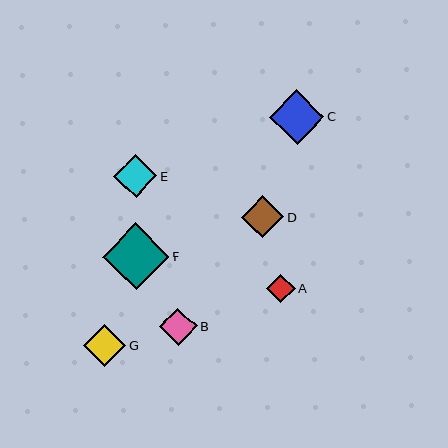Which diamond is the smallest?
Diamond A is the smallest with a size of approximately 29 pixels.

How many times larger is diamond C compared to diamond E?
Diamond C is approximately 1.3 times the size of diamond E.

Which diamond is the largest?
Diamond F is the largest with a size of approximately 66 pixels.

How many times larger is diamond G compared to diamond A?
Diamond G is approximately 1.5 times the size of diamond A.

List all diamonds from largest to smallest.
From largest to smallest: F, C, E, G, D, B, A.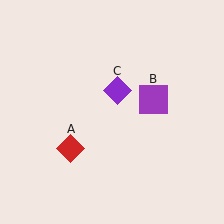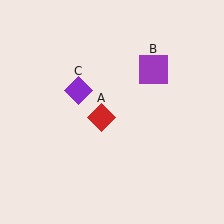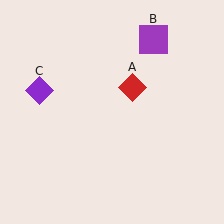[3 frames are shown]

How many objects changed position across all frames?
3 objects changed position: red diamond (object A), purple square (object B), purple diamond (object C).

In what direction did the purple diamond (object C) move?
The purple diamond (object C) moved left.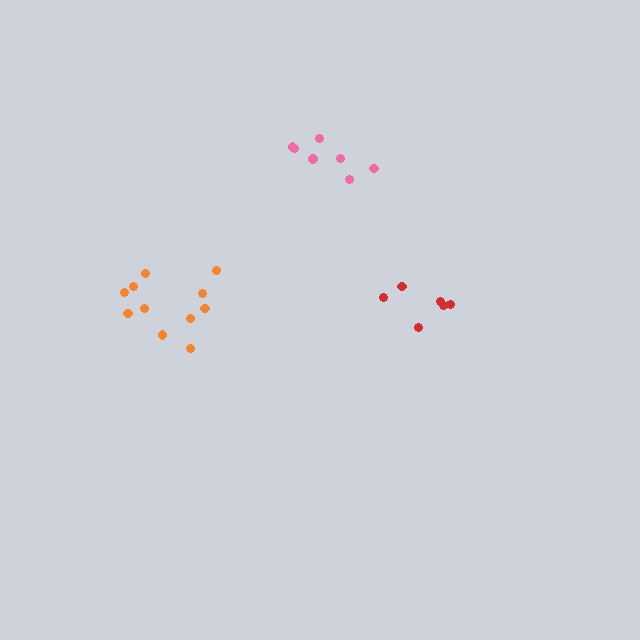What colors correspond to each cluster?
The clusters are colored: red, orange, pink.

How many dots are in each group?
Group 1: 6 dots, Group 2: 11 dots, Group 3: 7 dots (24 total).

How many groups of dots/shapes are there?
There are 3 groups.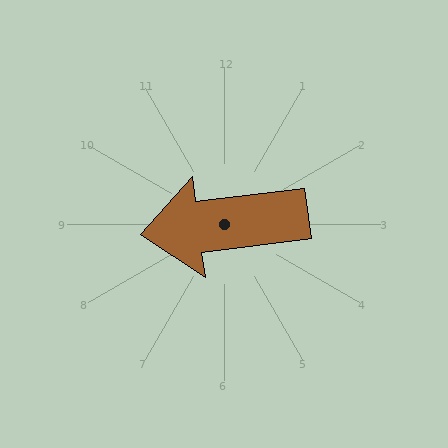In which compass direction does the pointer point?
West.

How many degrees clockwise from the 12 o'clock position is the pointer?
Approximately 263 degrees.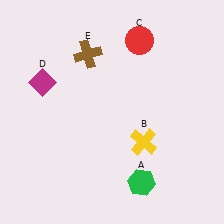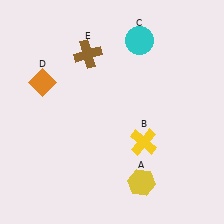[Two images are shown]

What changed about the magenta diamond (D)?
In Image 1, D is magenta. In Image 2, it changed to orange.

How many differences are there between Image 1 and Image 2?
There are 3 differences between the two images.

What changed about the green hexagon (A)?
In Image 1, A is green. In Image 2, it changed to yellow.